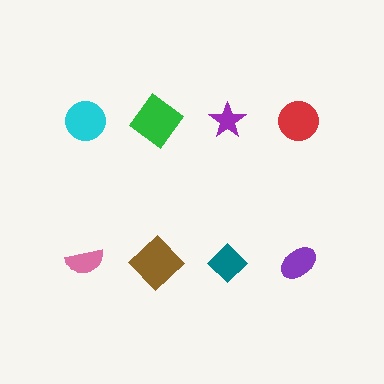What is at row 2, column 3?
A teal diamond.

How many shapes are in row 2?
4 shapes.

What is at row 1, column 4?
A red circle.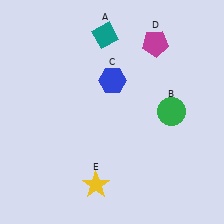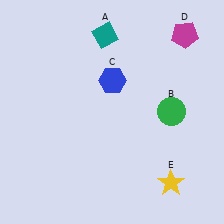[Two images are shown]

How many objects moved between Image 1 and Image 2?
2 objects moved between the two images.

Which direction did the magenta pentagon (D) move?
The magenta pentagon (D) moved right.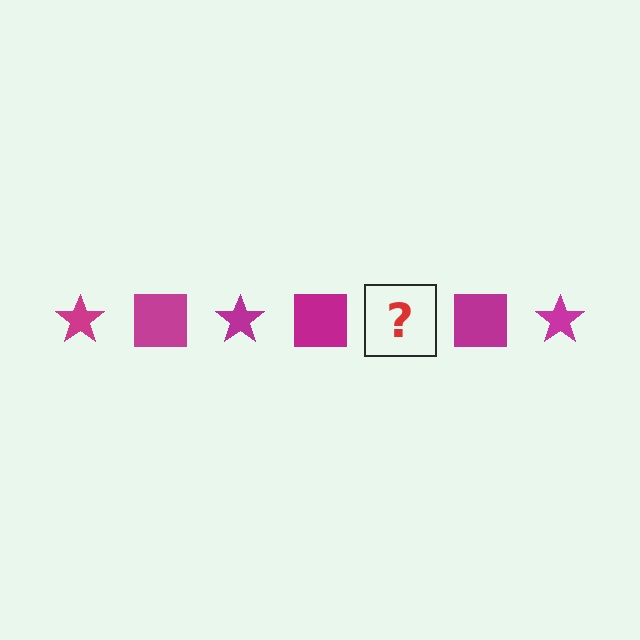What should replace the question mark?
The question mark should be replaced with a magenta star.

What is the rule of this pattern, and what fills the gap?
The rule is that the pattern cycles through star, square shapes in magenta. The gap should be filled with a magenta star.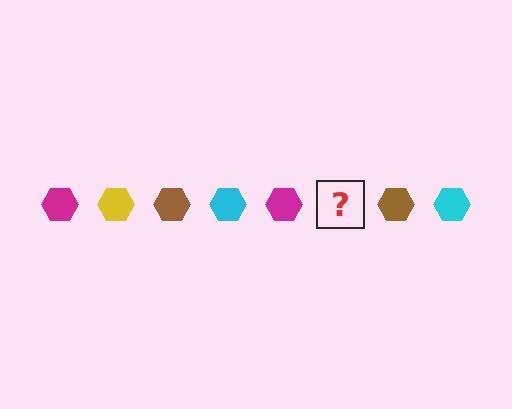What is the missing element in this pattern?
The missing element is a yellow hexagon.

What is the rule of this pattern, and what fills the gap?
The rule is that the pattern cycles through magenta, yellow, brown, cyan hexagons. The gap should be filled with a yellow hexagon.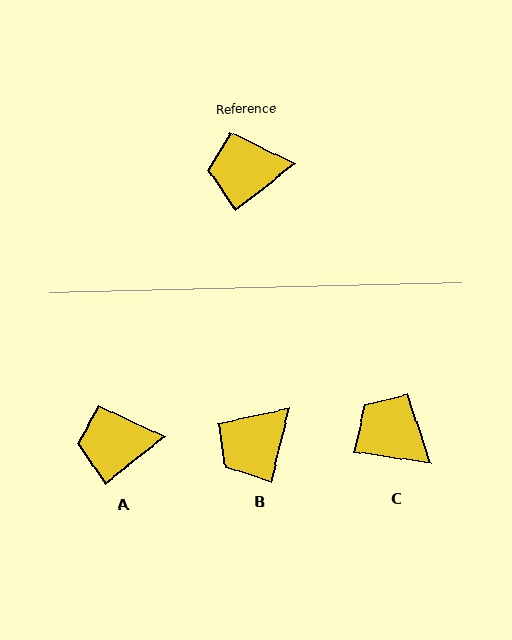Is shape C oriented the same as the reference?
No, it is off by about 46 degrees.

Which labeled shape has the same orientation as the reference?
A.